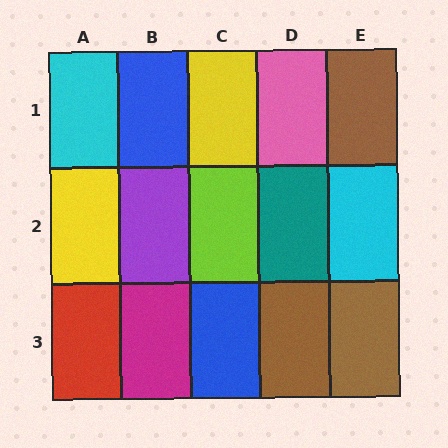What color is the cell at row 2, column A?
Yellow.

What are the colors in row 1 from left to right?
Cyan, blue, yellow, pink, brown.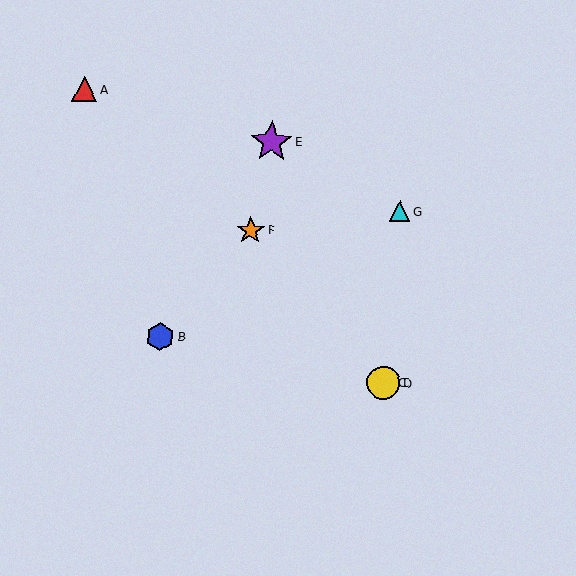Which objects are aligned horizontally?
Objects C, D are aligned horizontally.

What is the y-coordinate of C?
Object C is at y≈383.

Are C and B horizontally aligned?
No, C is at y≈383 and B is at y≈337.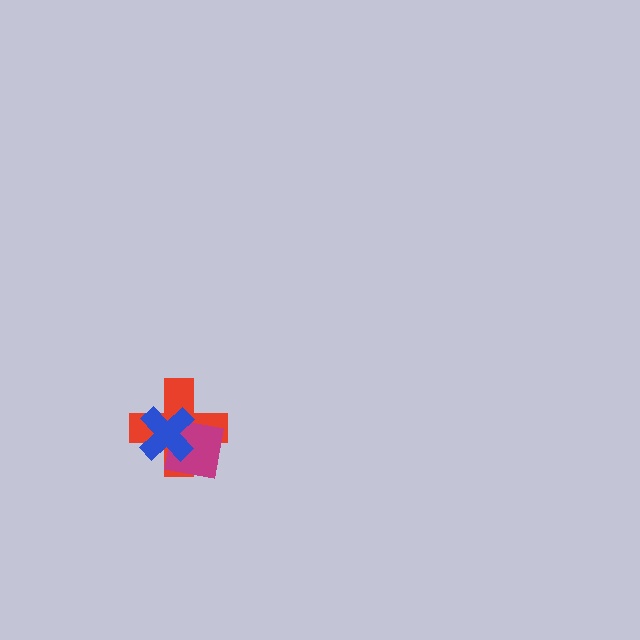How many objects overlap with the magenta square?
2 objects overlap with the magenta square.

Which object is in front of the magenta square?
The blue cross is in front of the magenta square.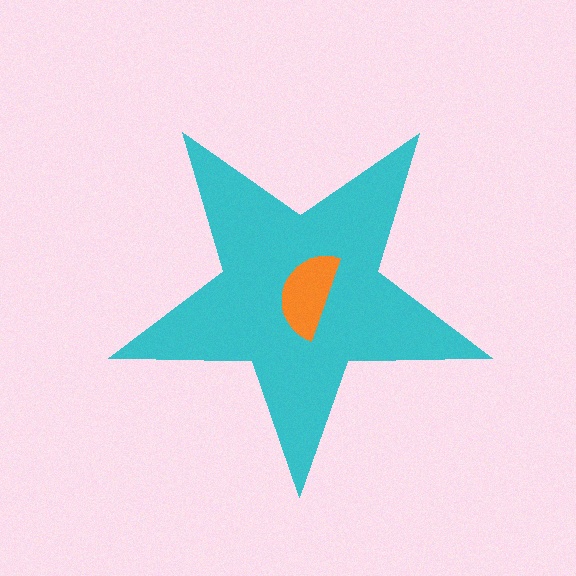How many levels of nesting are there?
2.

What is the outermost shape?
The cyan star.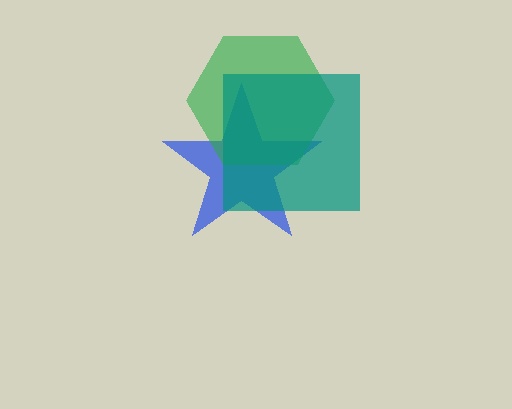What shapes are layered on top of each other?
The layered shapes are: a blue star, a green hexagon, a teal square.